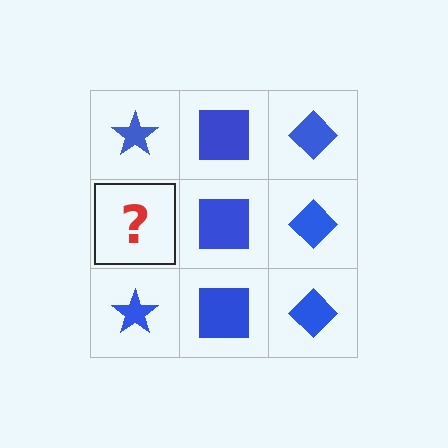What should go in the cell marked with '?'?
The missing cell should contain a blue star.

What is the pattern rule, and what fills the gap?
The rule is that each column has a consistent shape. The gap should be filled with a blue star.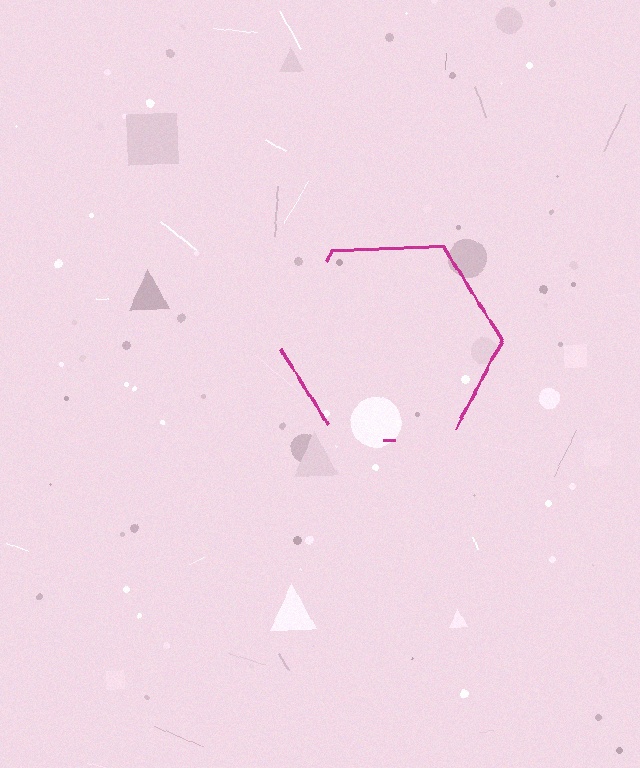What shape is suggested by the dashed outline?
The dashed outline suggests a hexagon.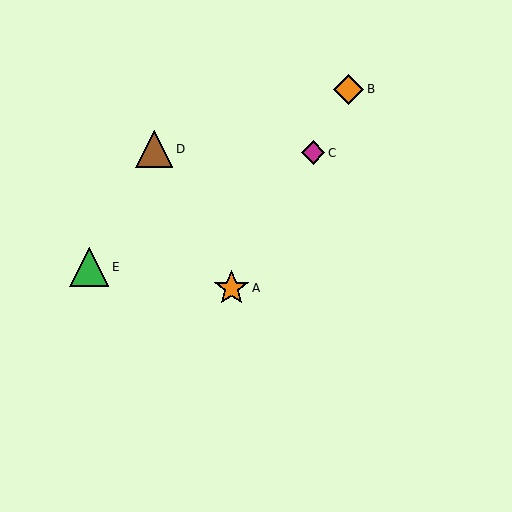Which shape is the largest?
The green triangle (labeled E) is the largest.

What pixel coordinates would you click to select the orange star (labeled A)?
Click at (232, 288) to select the orange star A.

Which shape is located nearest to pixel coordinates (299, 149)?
The magenta diamond (labeled C) at (313, 153) is nearest to that location.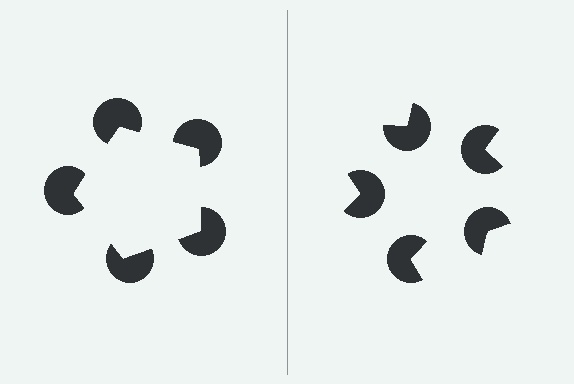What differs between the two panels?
The pac-man discs are positioned identically on both sides; only the wedge orientations differ. On the left they align to a pentagon; on the right they are misaligned.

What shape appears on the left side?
An illusory pentagon.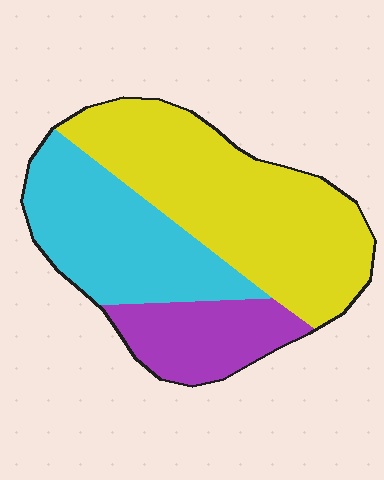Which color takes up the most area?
Yellow, at roughly 50%.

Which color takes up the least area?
Purple, at roughly 20%.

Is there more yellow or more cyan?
Yellow.